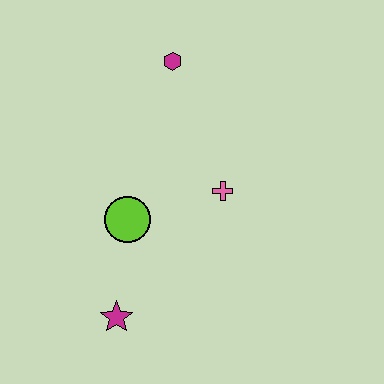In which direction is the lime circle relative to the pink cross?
The lime circle is to the left of the pink cross.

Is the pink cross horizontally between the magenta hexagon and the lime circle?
No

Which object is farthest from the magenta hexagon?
The magenta star is farthest from the magenta hexagon.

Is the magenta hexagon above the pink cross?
Yes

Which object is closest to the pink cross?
The lime circle is closest to the pink cross.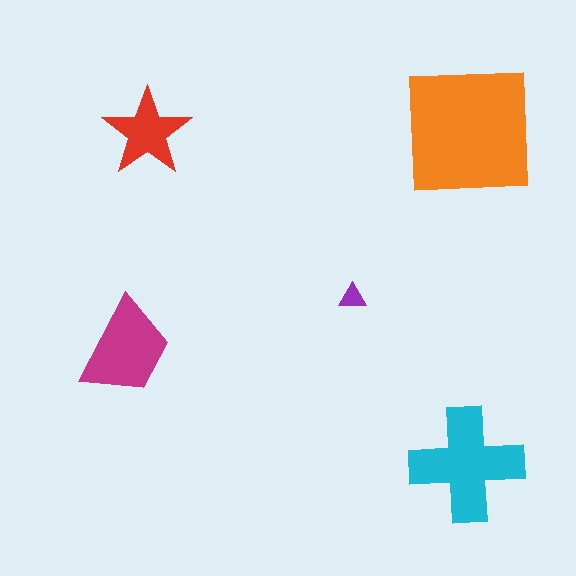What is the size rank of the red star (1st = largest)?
4th.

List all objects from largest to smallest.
The orange square, the cyan cross, the magenta trapezoid, the red star, the purple triangle.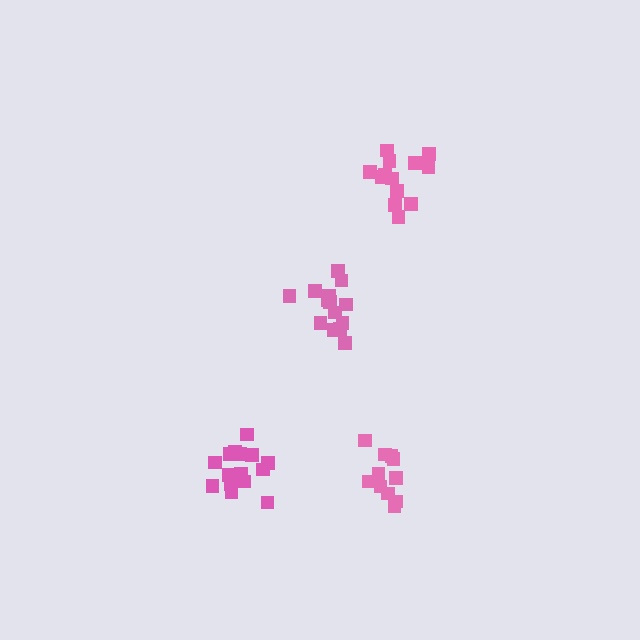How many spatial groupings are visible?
There are 4 spatial groupings.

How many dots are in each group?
Group 1: 14 dots, Group 2: 11 dots, Group 3: 15 dots, Group 4: 14 dots (54 total).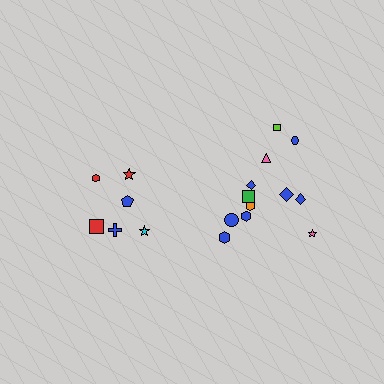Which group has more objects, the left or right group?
The right group.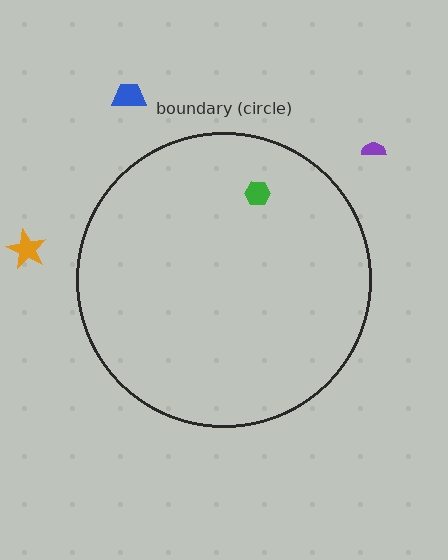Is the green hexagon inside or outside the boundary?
Inside.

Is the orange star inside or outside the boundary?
Outside.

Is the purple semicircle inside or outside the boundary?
Outside.